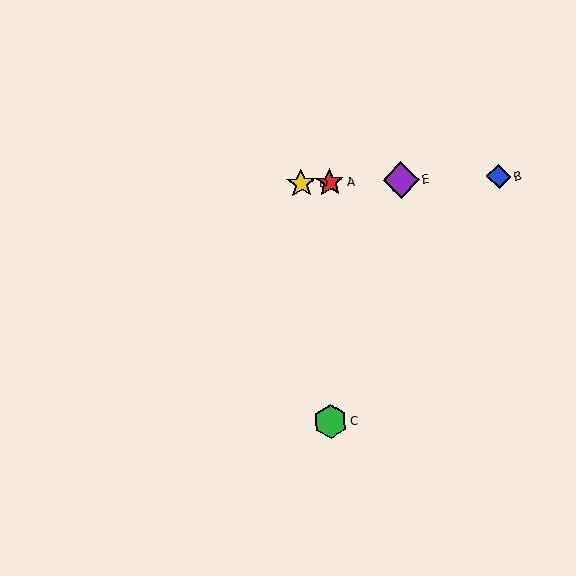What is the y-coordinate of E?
Object E is at y≈180.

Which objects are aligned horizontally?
Objects A, B, D, E are aligned horizontally.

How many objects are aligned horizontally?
4 objects (A, B, D, E) are aligned horizontally.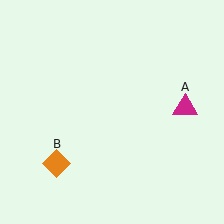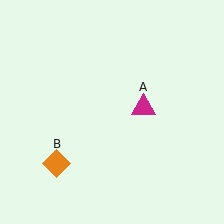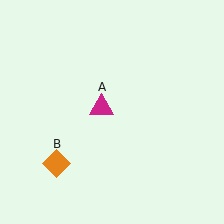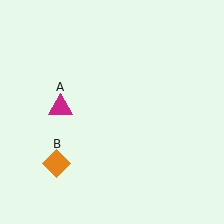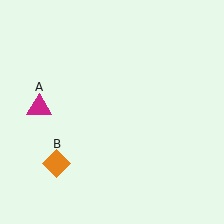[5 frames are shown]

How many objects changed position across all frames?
1 object changed position: magenta triangle (object A).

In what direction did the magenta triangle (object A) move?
The magenta triangle (object A) moved left.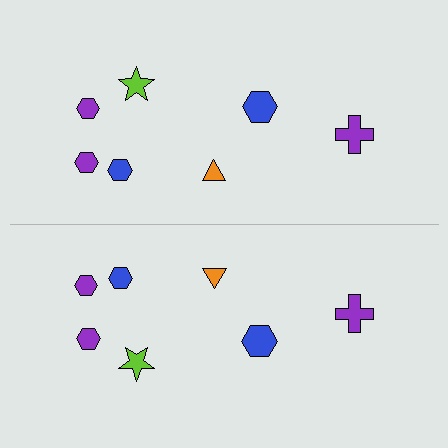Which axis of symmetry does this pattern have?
The pattern has a horizontal axis of symmetry running through the center of the image.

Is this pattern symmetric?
Yes, this pattern has bilateral (reflection) symmetry.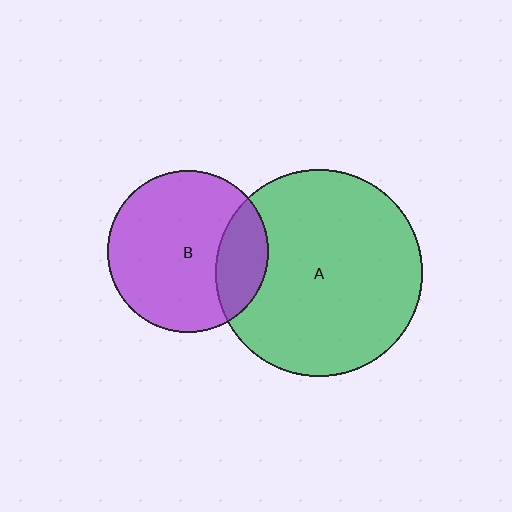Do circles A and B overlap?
Yes.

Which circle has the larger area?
Circle A (green).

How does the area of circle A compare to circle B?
Approximately 1.6 times.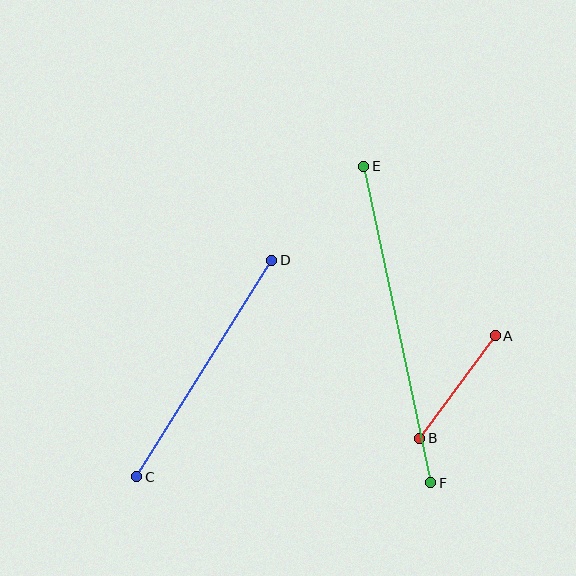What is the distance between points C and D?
The distance is approximately 255 pixels.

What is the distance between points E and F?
The distance is approximately 324 pixels.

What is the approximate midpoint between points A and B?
The midpoint is at approximately (457, 387) pixels.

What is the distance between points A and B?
The distance is approximately 127 pixels.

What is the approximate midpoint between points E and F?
The midpoint is at approximately (397, 325) pixels.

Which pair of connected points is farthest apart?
Points E and F are farthest apart.